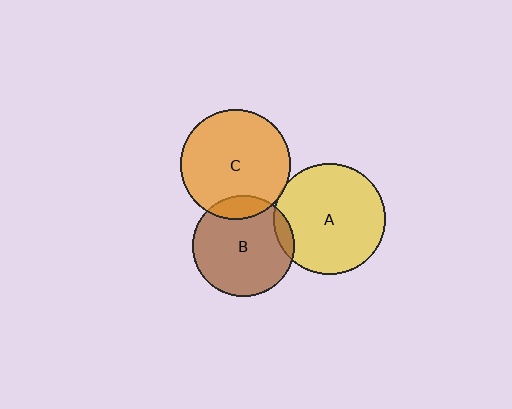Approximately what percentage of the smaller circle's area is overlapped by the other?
Approximately 5%.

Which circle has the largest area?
Circle A (yellow).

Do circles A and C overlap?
Yes.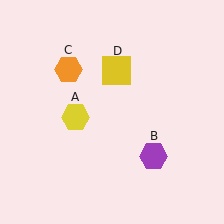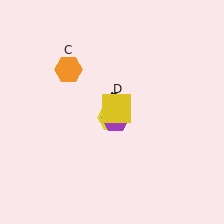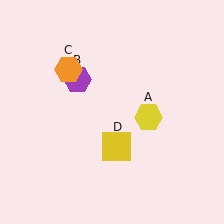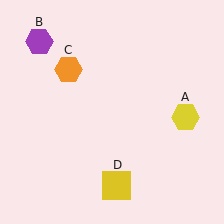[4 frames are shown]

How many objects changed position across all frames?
3 objects changed position: yellow hexagon (object A), purple hexagon (object B), yellow square (object D).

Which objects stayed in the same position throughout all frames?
Orange hexagon (object C) remained stationary.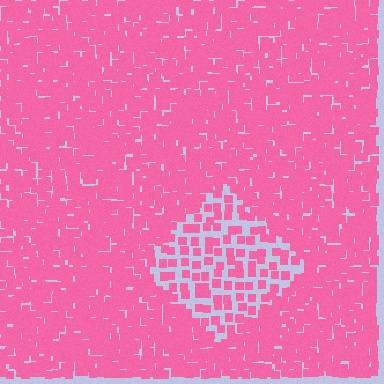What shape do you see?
I see a diamond.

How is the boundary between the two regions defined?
The boundary is defined by a change in element density (approximately 2.3x ratio). All elements are the same color, size, and shape.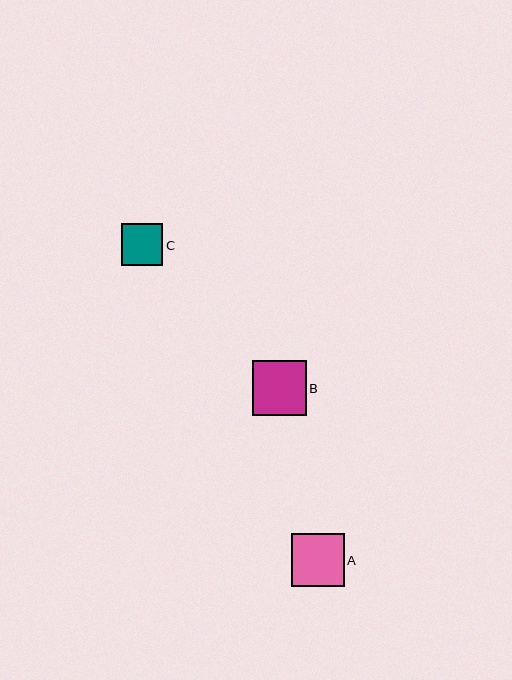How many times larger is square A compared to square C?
Square A is approximately 1.3 times the size of square C.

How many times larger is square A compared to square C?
Square A is approximately 1.3 times the size of square C.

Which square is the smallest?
Square C is the smallest with a size of approximately 41 pixels.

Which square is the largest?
Square B is the largest with a size of approximately 54 pixels.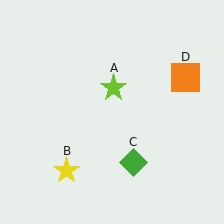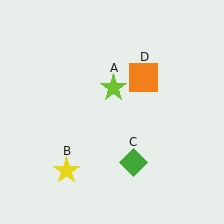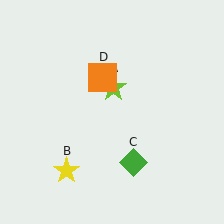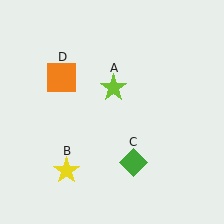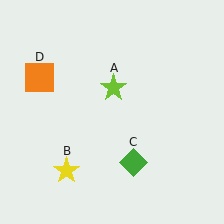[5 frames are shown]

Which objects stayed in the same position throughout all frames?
Lime star (object A) and yellow star (object B) and green diamond (object C) remained stationary.